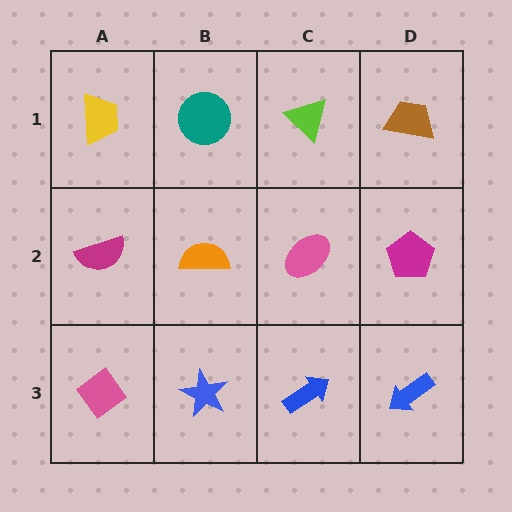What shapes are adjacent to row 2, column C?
A lime triangle (row 1, column C), a blue arrow (row 3, column C), an orange semicircle (row 2, column B), a magenta pentagon (row 2, column D).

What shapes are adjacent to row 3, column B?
An orange semicircle (row 2, column B), a pink diamond (row 3, column A), a blue arrow (row 3, column C).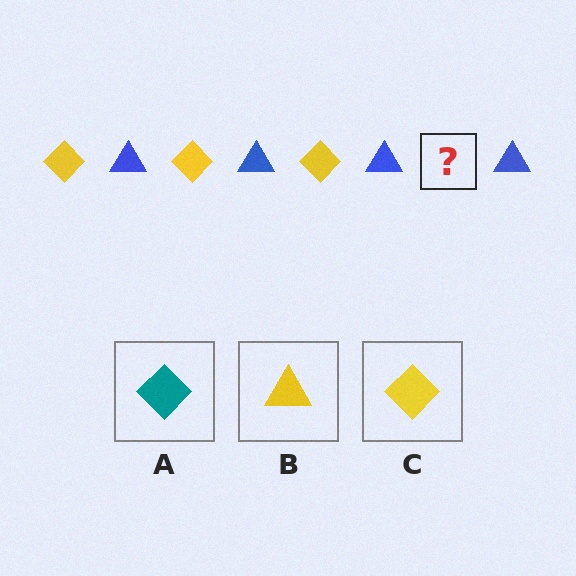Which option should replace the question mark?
Option C.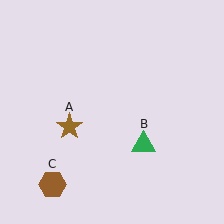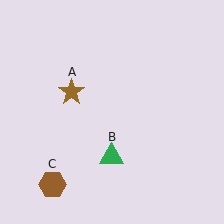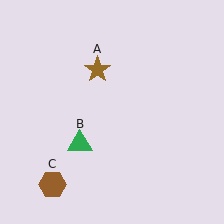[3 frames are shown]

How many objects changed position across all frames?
2 objects changed position: brown star (object A), green triangle (object B).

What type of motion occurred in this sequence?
The brown star (object A), green triangle (object B) rotated clockwise around the center of the scene.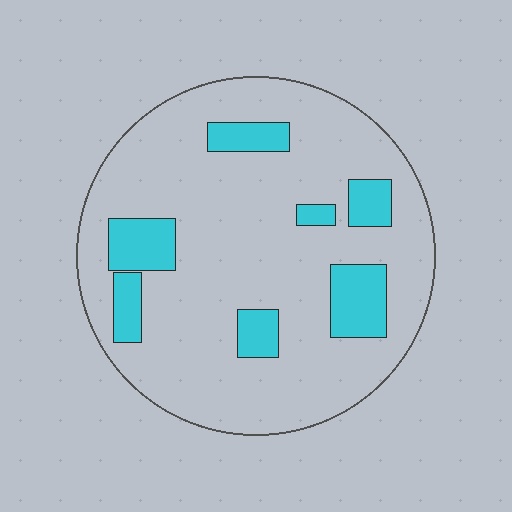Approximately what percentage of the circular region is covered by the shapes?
Approximately 15%.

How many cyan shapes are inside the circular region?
7.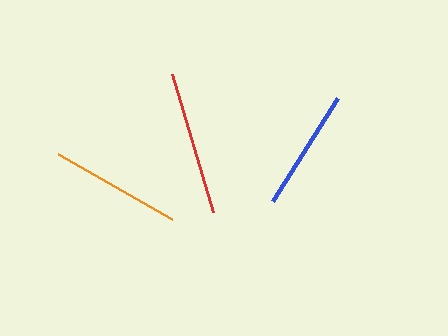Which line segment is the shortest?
The blue line is the shortest at approximately 122 pixels.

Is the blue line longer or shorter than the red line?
The red line is longer than the blue line.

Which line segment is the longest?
The red line is the longest at approximately 143 pixels.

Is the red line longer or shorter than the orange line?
The red line is longer than the orange line.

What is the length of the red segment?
The red segment is approximately 143 pixels long.